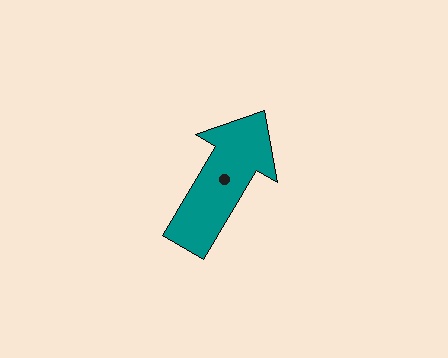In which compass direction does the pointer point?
Northeast.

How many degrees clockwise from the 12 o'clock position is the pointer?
Approximately 31 degrees.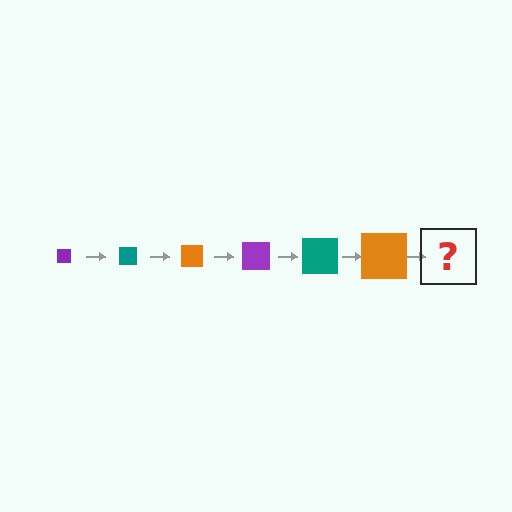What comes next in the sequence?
The next element should be a purple square, larger than the previous one.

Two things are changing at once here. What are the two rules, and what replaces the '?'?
The two rules are that the square grows larger each step and the color cycles through purple, teal, and orange. The '?' should be a purple square, larger than the previous one.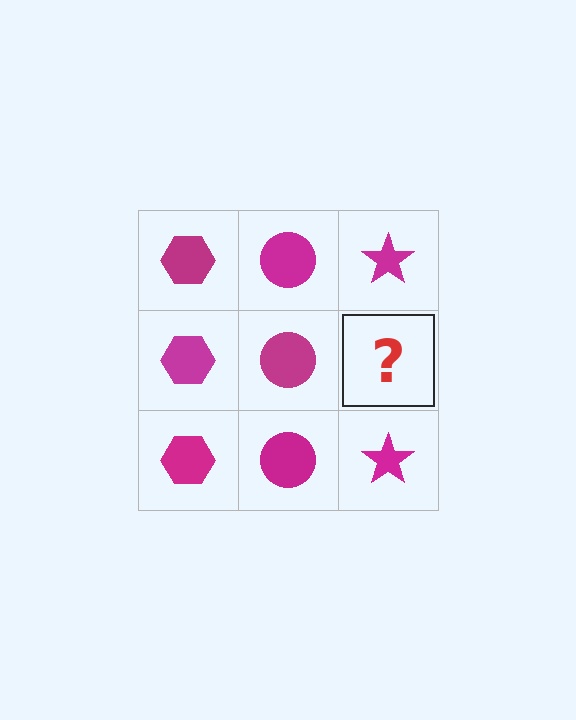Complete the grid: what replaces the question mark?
The question mark should be replaced with a magenta star.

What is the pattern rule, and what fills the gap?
The rule is that each column has a consistent shape. The gap should be filled with a magenta star.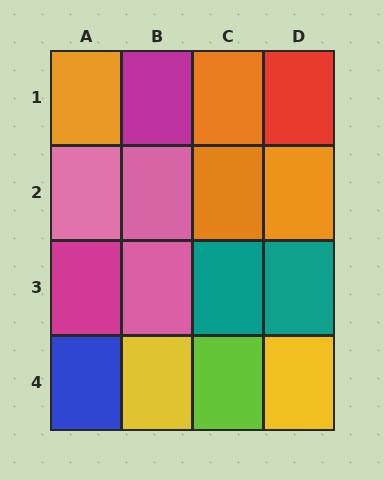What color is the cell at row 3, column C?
Teal.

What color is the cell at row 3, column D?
Teal.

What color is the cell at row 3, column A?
Magenta.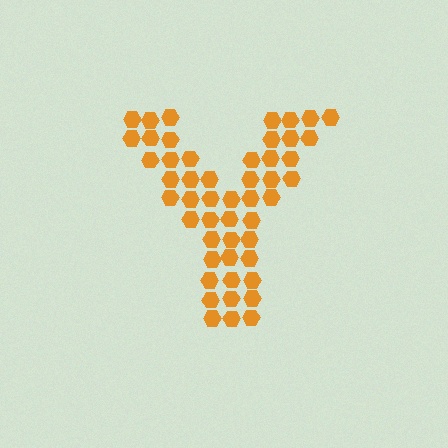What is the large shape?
The large shape is the letter Y.